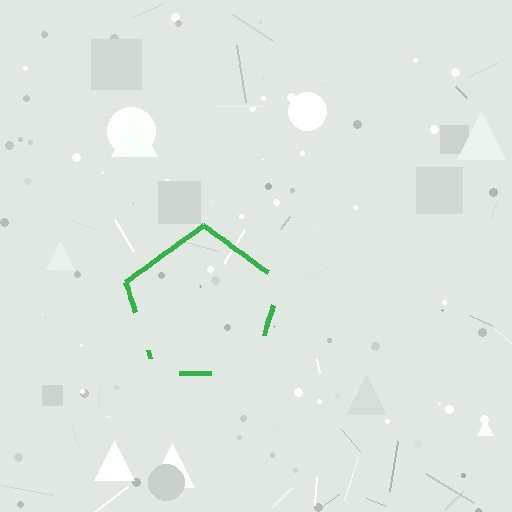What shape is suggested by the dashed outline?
The dashed outline suggests a pentagon.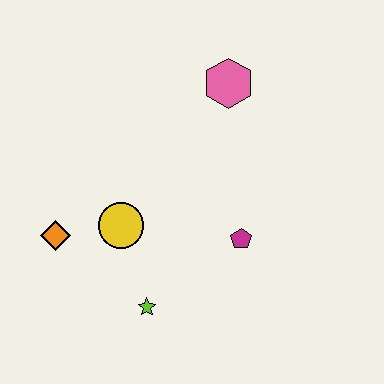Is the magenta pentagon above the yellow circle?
No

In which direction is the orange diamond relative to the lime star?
The orange diamond is to the left of the lime star.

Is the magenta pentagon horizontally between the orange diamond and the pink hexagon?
No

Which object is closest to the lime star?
The yellow circle is closest to the lime star.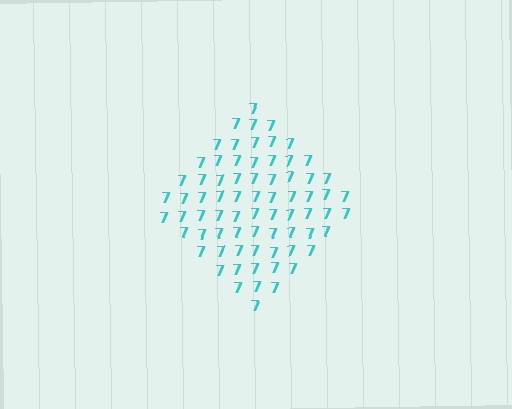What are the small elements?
The small elements are digit 7's.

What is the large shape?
The large shape is a diamond.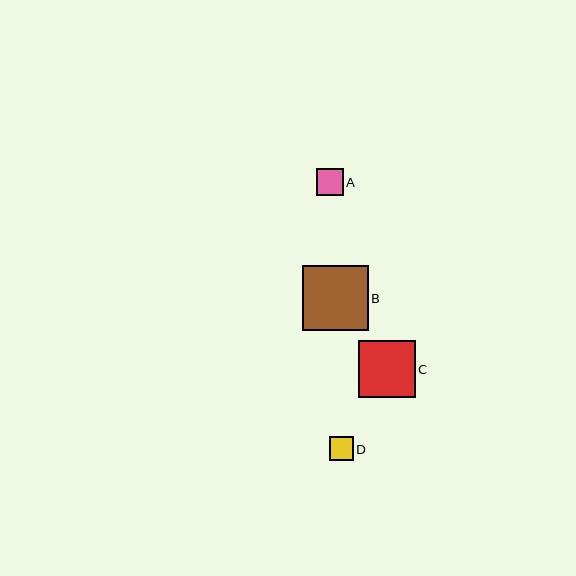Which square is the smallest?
Square D is the smallest with a size of approximately 24 pixels.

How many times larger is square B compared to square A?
Square B is approximately 2.4 times the size of square A.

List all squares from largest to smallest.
From largest to smallest: B, C, A, D.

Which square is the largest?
Square B is the largest with a size of approximately 66 pixels.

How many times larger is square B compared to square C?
Square B is approximately 1.2 times the size of square C.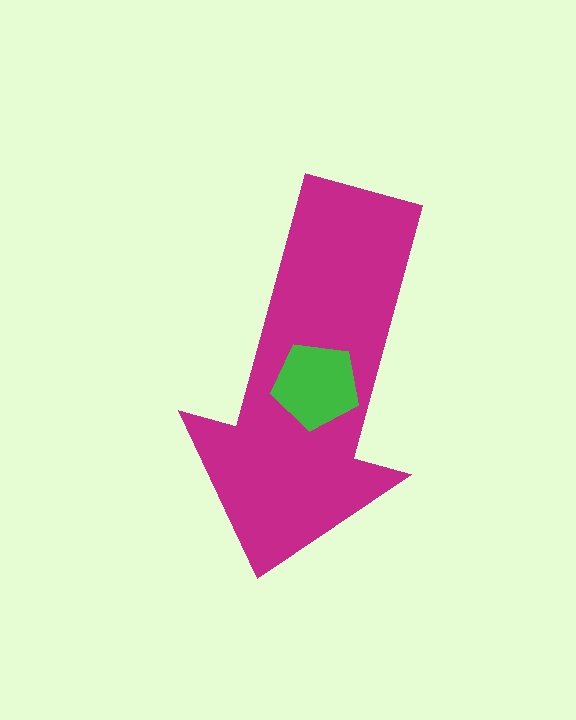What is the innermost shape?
The green pentagon.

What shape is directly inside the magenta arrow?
The green pentagon.